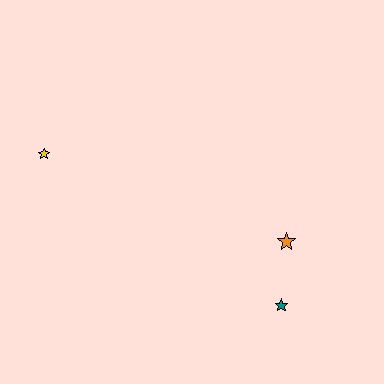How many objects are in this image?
There are 3 objects.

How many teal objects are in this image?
There is 1 teal object.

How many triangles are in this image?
There are no triangles.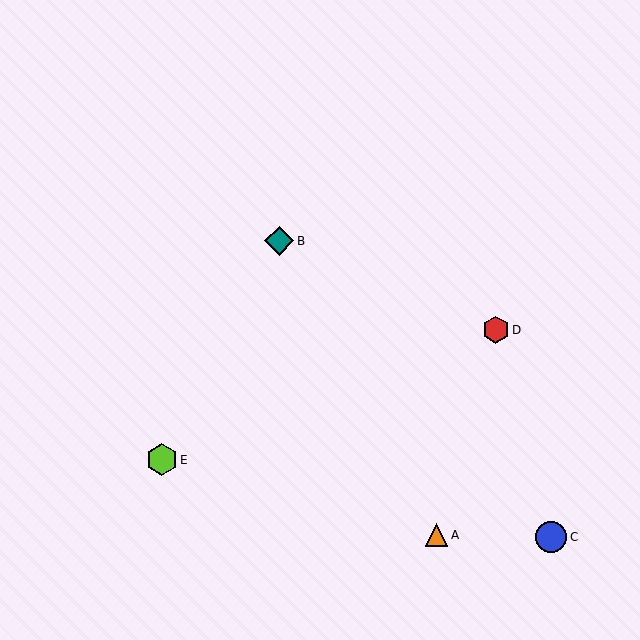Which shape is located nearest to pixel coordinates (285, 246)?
The teal diamond (labeled B) at (279, 241) is nearest to that location.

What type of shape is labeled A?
Shape A is an orange triangle.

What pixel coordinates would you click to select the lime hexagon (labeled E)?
Click at (162, 460) to select the lime hexagon E.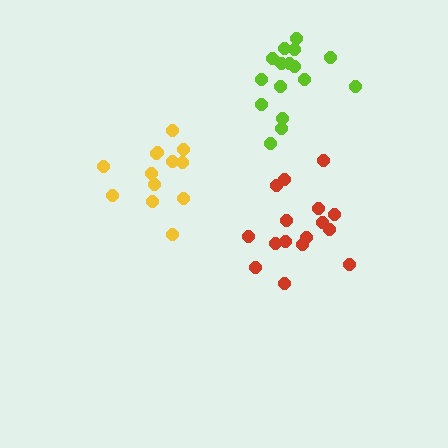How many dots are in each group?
Group 1: 13 dots, Group 2: 16 dots, Group 3: 17 dots (46 total).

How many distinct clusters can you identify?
There are 3 distinct clusters.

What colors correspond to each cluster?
The clusters are colored: yellow, lime, red.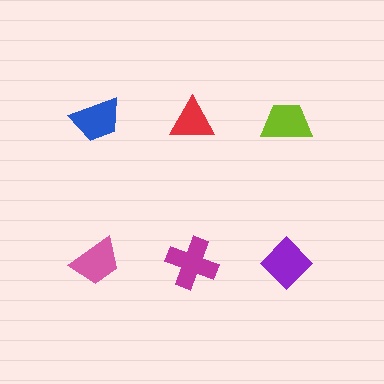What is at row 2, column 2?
A magenta cross.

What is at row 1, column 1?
A blue trapezoid.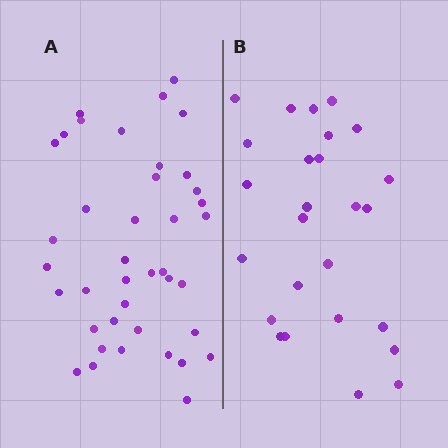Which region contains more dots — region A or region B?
Region A (the left region) has more dots.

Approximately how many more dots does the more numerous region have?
Region A has approximately 15 more dots than region B.